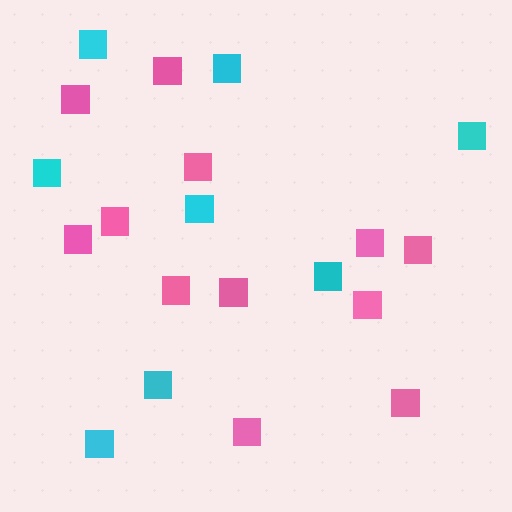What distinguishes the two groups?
There are 2 groups: one group of pink squares (12) and one group of cyan squares (8).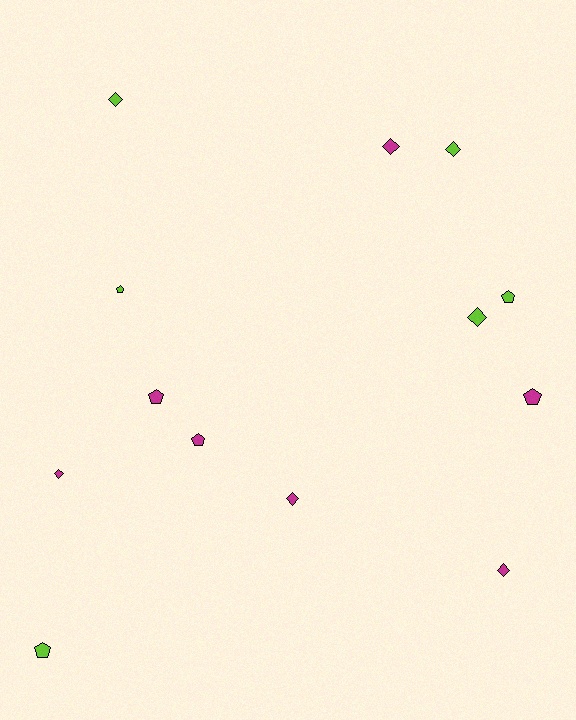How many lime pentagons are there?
There are 3 lime pentagons.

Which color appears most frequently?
Magenta, with 7 objects.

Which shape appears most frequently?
Diamond, with 7 objects.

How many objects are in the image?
There are 13 objects.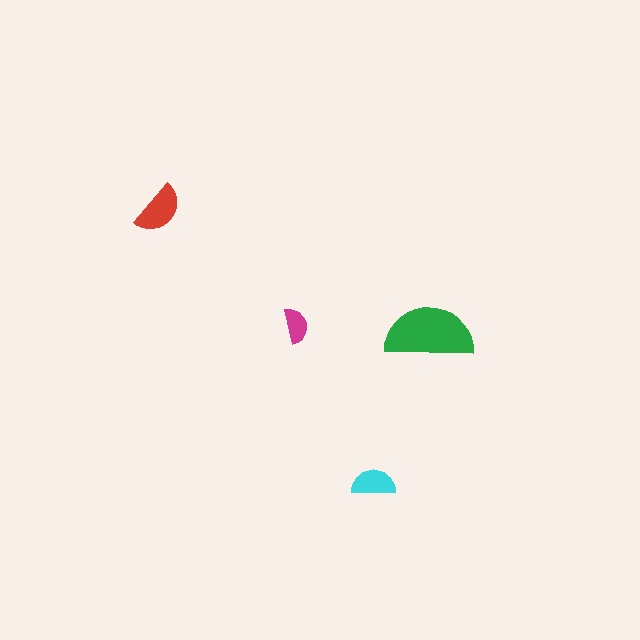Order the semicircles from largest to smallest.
the green one, the red one, the cyan one, the magenta one.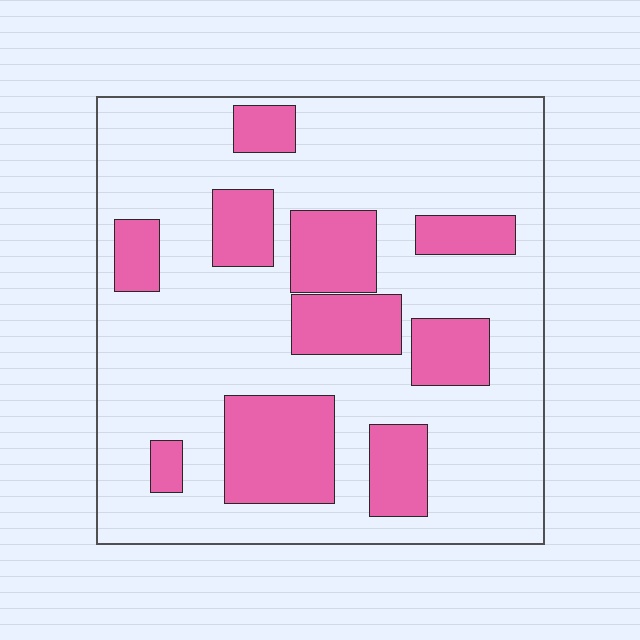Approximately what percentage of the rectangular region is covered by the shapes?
Approximately 25%.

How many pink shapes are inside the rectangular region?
10.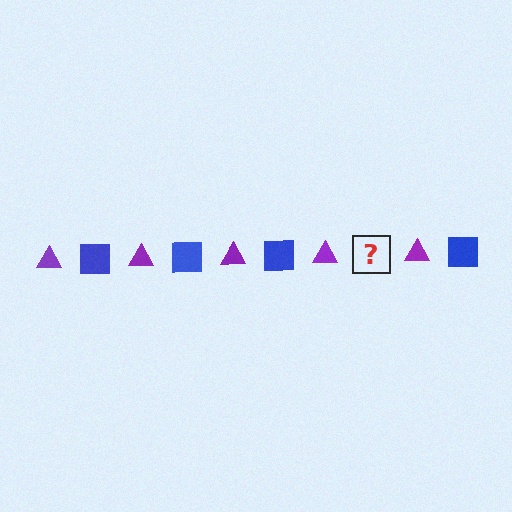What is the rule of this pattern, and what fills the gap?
The rule is that the pattern alternates between purple triangle and blue square. The gap should be filled with a blue square.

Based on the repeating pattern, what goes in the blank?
The blank should be a blue square.